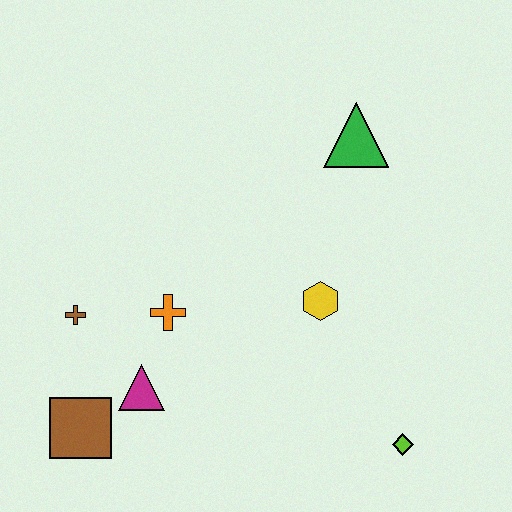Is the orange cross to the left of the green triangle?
Yes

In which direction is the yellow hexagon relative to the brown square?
The yellow hexagon is to the right of the brown square.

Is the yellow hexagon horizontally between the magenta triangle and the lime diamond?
Yes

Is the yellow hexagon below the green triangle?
Yes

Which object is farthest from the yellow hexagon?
The brown square is farthest from the yellow hexagon.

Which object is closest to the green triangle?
The yellow hexagon is closest to the green triangle.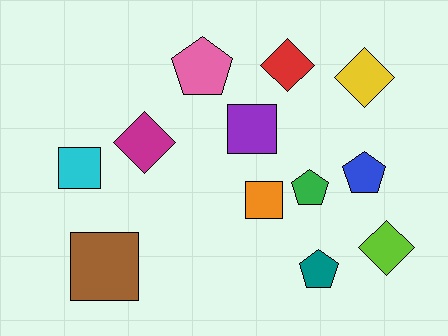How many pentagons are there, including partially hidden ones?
There are 4 pentagons.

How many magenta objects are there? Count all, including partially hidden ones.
There is 1 magenta object.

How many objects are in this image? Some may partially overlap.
There are 12 objects.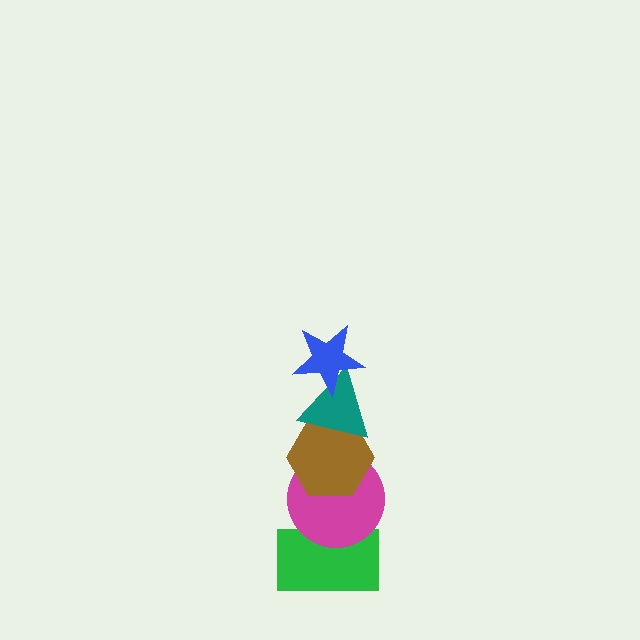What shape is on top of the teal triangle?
The blue star is on top of the teal triangle.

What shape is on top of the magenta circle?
The brown hexagon is on top of the magenta circle.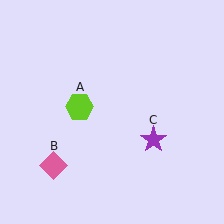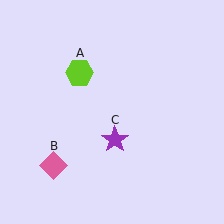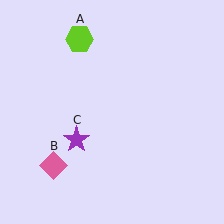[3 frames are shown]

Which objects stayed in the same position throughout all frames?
Pink diamond (object B) remained stationary.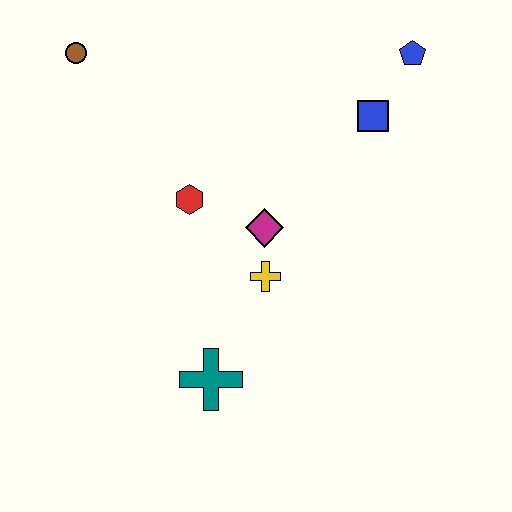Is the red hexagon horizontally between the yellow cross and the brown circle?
Yes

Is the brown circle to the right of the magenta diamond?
No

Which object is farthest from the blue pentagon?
The teal cross is farthest from the blue pentagon.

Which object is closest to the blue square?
The blue pentagon is closest to the blue square.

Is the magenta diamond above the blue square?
No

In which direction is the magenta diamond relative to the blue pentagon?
The magenta diamond is below the blue pentagon.